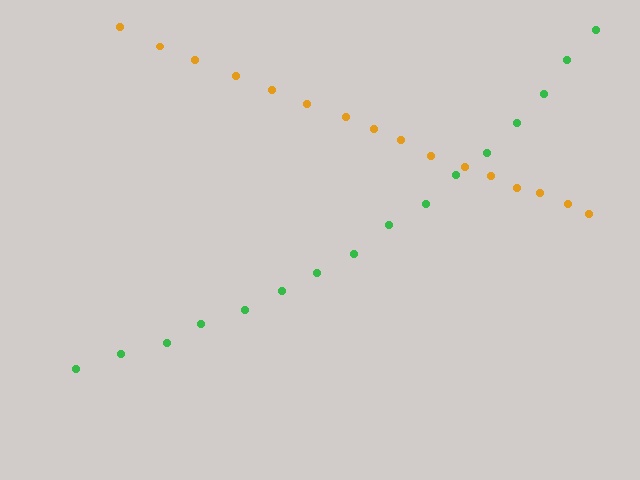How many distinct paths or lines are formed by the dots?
There are 2 distinct paths.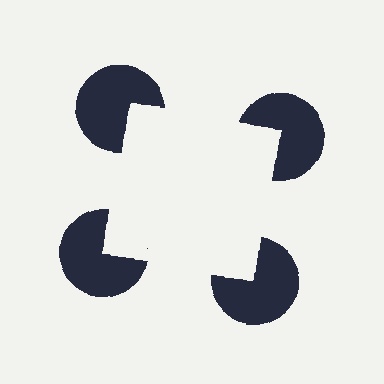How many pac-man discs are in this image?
There are 4 — one at each vertex of the illusory square.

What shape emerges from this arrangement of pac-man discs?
An illusory square — its edges are inferred from the aligned wedge cuts in the pac-man discs, not physically drawn.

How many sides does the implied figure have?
4 sides.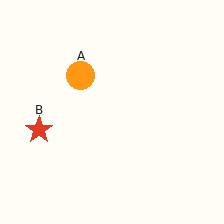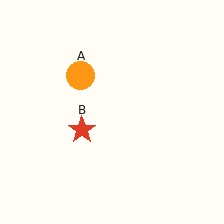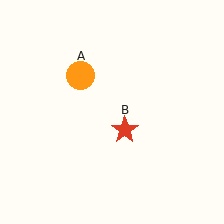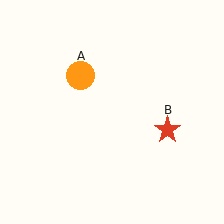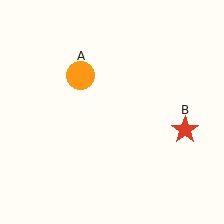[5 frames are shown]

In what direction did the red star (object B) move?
The red star (object B) moved right.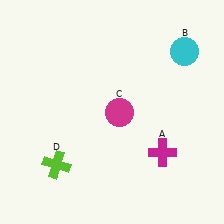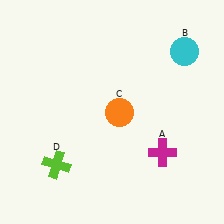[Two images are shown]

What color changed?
The circle (C) changed from magenta in Image 1 to orange in Image 2.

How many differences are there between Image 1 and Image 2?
There is 1 difference between the two images.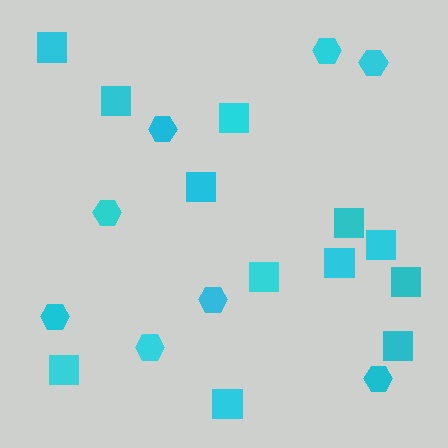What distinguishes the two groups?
There are 2 groups: one group of hexagons (8) and one group of squares (12).